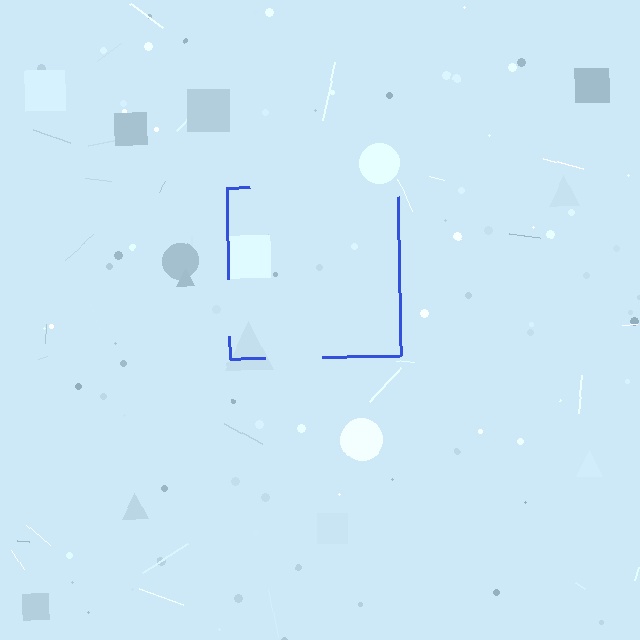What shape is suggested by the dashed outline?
The dashed outline suggests a square.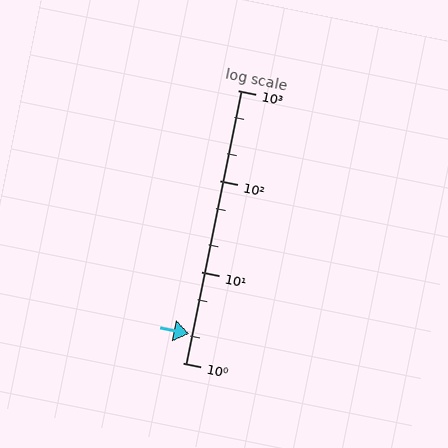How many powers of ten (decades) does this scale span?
The scale spans 3 decades, from 1 to 1000.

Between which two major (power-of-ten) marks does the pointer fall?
The pointer is between 1 and 10.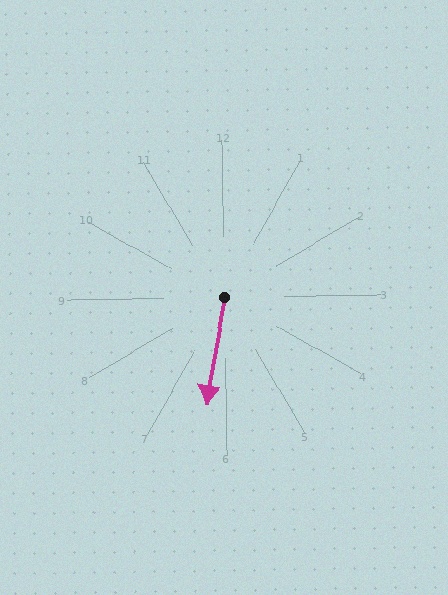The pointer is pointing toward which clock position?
Roughly 6 o'clock.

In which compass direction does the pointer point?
South.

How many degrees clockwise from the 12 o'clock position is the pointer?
Approximately 191 degrees.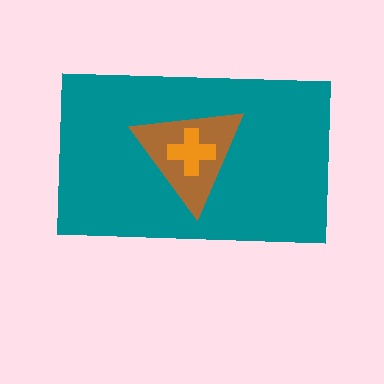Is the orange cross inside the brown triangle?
Yes.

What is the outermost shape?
The teal rectangle.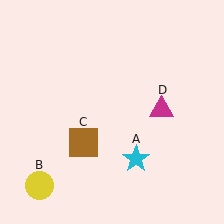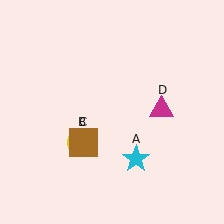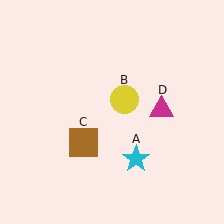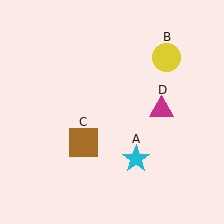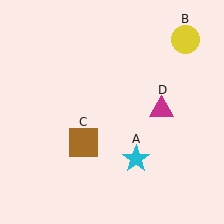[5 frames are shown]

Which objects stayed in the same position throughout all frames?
Cyan star (object A) and brown square (object C) and magenta triangle (object D) remained stationary.